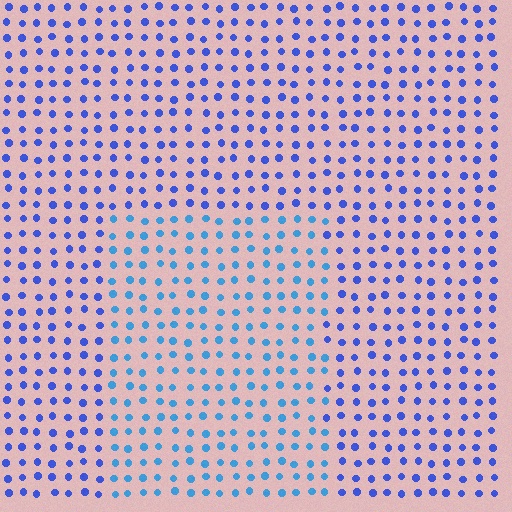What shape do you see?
I see a rectangle.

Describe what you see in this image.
The image is filled with small blue elements in a uniform arrangement. A rectangle-shaped region is visible where the elements are tinted to a slightly different hue, forming a subtle color boundary.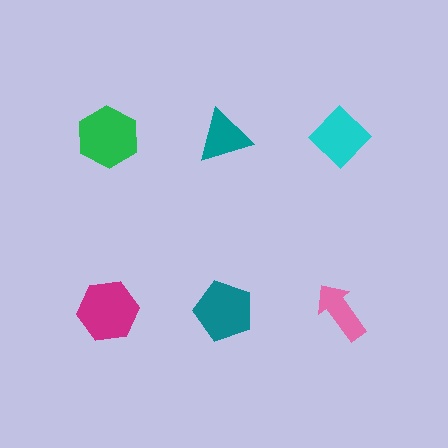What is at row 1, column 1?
A green hexagon.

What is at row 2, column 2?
A teal pentagon.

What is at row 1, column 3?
A cyan diamond.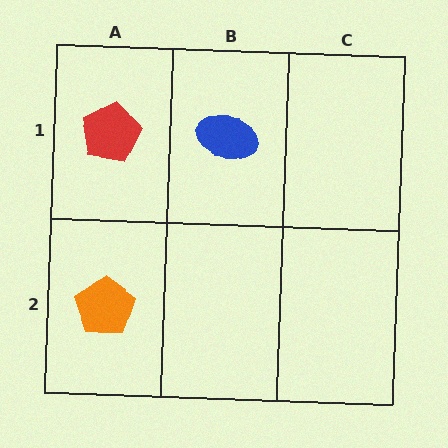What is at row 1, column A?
A red pentagon.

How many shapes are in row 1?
2 shapes.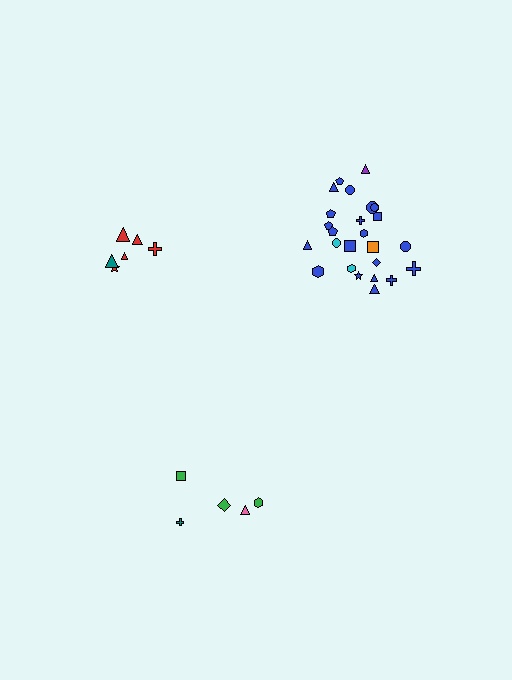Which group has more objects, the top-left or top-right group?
The top-right group.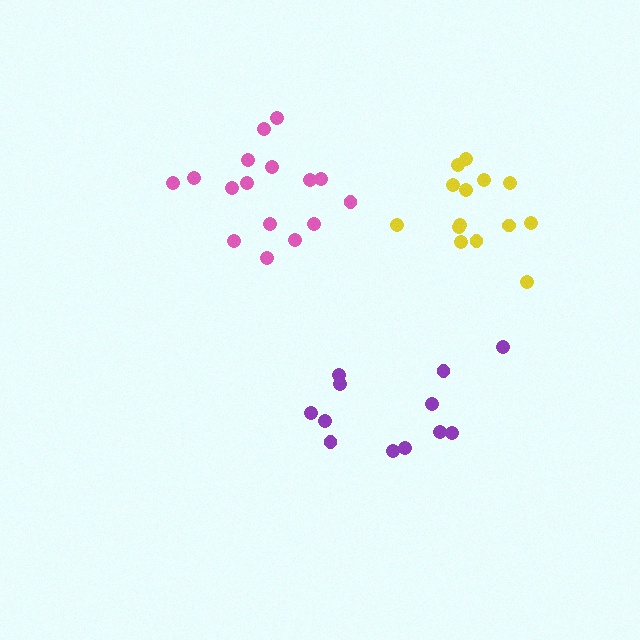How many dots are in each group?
Group 1: 12 dots, Group 2: 14 dots, Group 3: 16 dots (42 total).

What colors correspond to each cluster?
The clusters are colored: purple, yellow, pink.